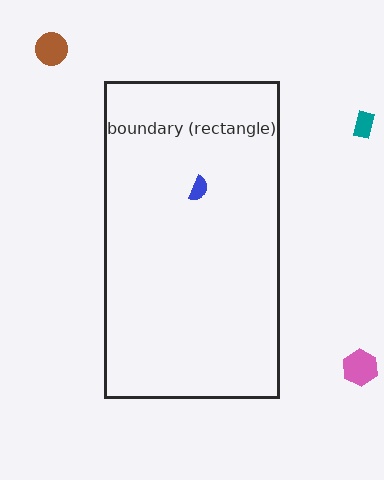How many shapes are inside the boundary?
1 inside, 3 outside.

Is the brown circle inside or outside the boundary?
Outside.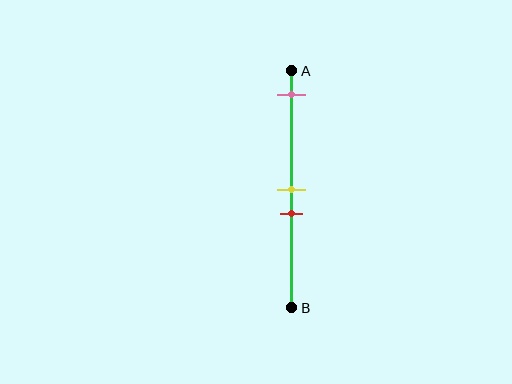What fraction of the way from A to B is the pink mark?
The pink mark is approximately 10% (0.1) of the way from A to B.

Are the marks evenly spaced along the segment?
No, the marks are not evenly spaced.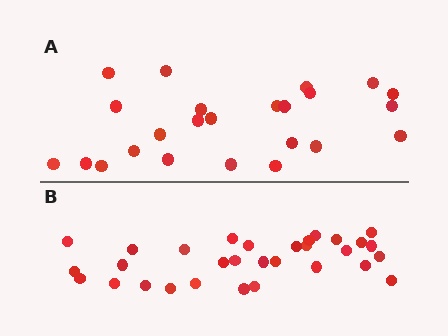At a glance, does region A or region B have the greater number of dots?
Region B (the bottom region) has more dots.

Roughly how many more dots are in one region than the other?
Region B has roughly 8 or so more dots than region A.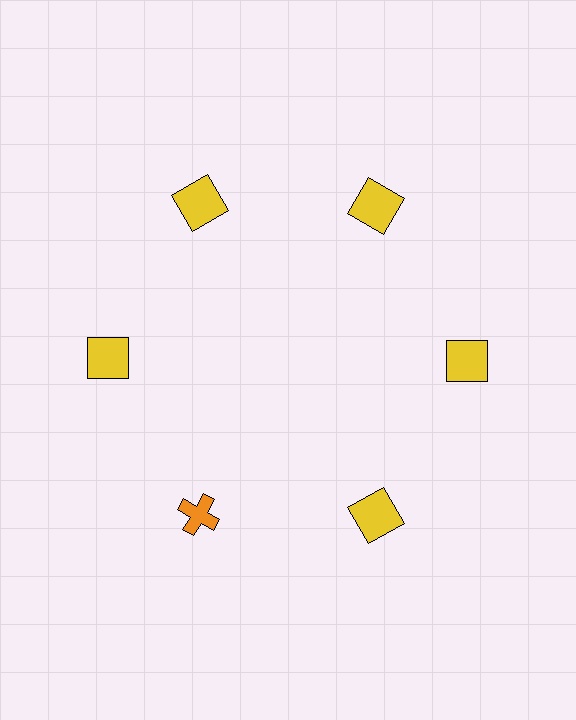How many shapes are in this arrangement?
There are 6 shapes arranged in a ring pattern.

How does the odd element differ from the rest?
It differs in both color (orange instead of yellow) and shape (cross instead of square).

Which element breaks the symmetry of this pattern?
The orange cross at roughly the 7 o'clock position breaks the symmetry. All other shapes are yellow squares.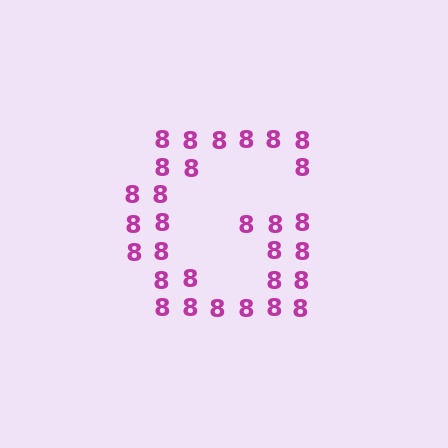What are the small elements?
The small elements are digit 8's.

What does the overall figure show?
The overall figure shows the letter G.